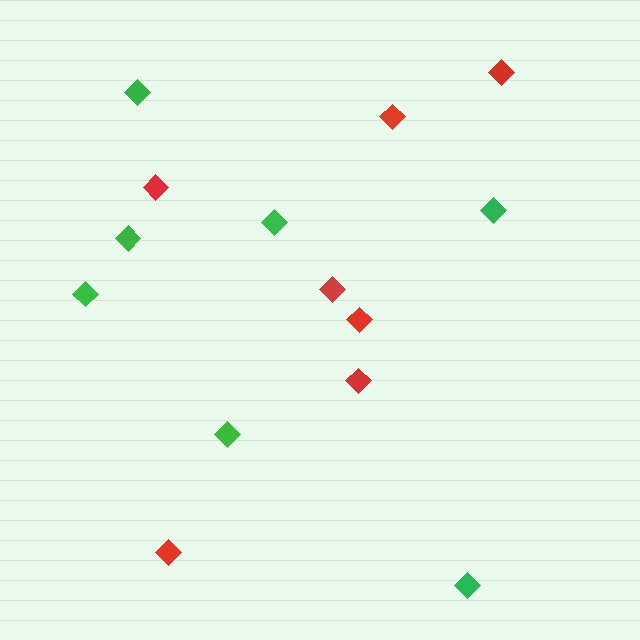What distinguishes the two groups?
There are 2 groups: one group of red diamonds (7) and one group of green diamonds (7).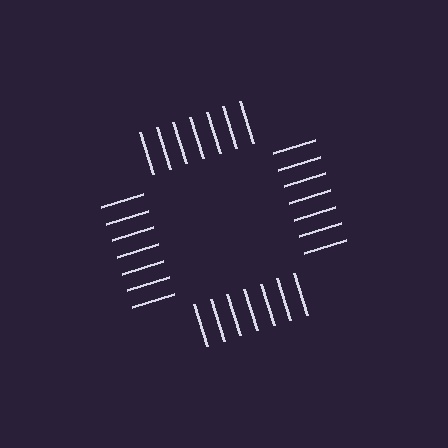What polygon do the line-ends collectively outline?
An illusory square — the line segments terminate on its edges but no continuous stroke is drawn.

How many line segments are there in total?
28 — 7 along each of the 4 edges.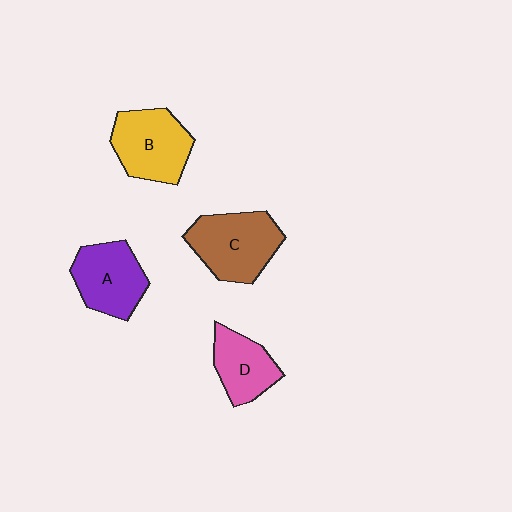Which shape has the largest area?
Shape C (brown).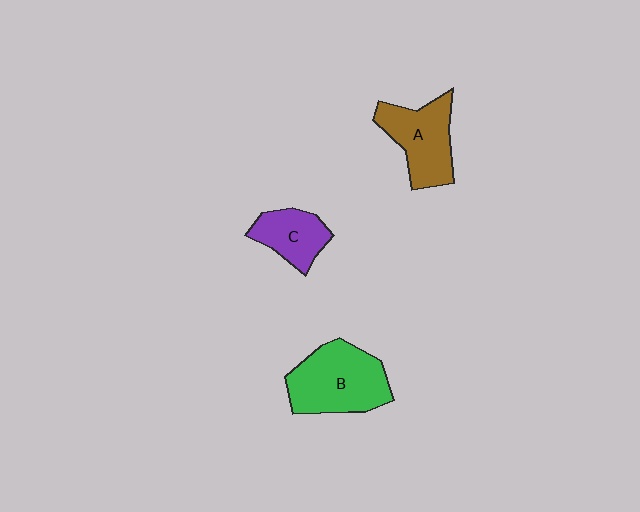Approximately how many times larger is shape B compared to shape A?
Approximately 1.2 times.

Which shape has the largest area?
Shape B (green).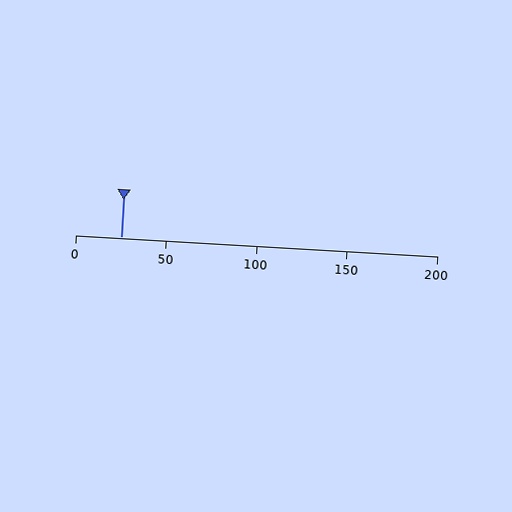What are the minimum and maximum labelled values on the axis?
The axis runs from 0 to 200.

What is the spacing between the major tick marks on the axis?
The major ticks are spaced 50 apart.